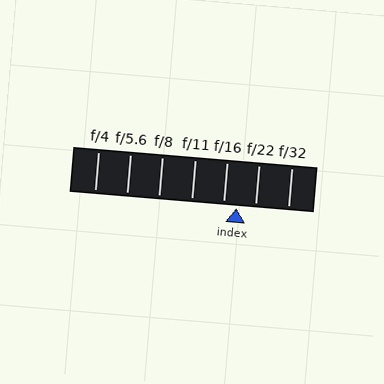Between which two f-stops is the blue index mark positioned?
The index mark is between f/16 and f/22.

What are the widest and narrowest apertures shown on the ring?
The widest aperture shown is f/4 and the narrowest is f/32.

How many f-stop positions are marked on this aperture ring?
There are 7 f-stop positions marked.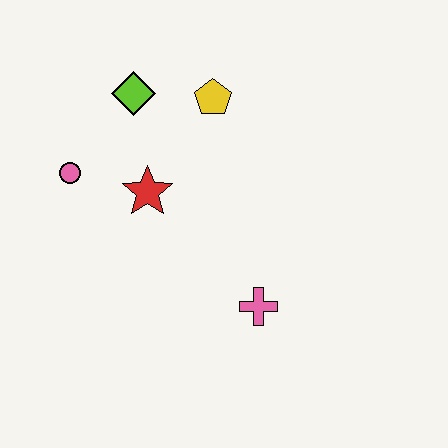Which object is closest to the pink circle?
The red star is closest to the pink circle.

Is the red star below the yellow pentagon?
Yes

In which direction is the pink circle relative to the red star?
The pink circle is to the left of the red star.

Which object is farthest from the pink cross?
The lime diamond is farthest from the pink cross.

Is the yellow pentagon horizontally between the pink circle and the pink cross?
Yes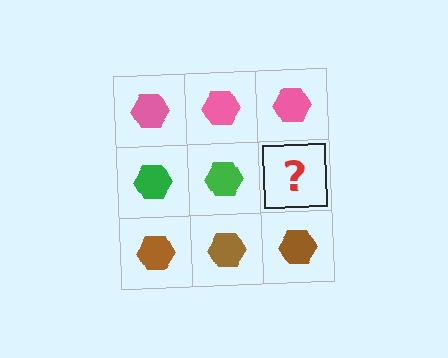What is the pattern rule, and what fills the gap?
The rule is that each row has a consistent color. The gap should be filled with a green hexagon.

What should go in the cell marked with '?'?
The missing cell should contain a green hexagon.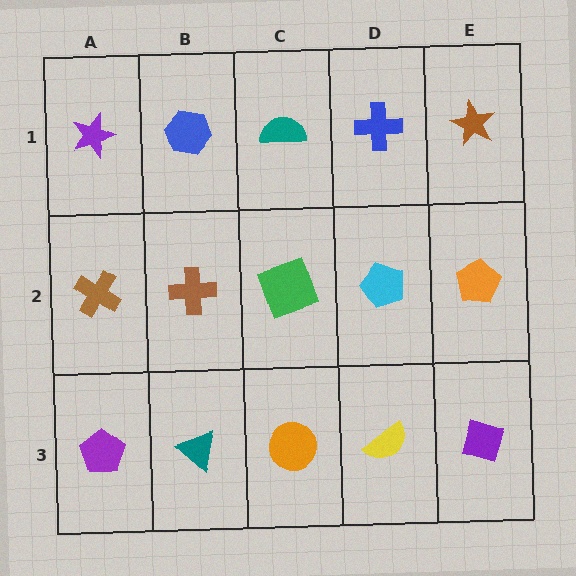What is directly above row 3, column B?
A brown cross.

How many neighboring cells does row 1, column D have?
3.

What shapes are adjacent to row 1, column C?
A green square (row 2, column C), a blue hexagon (row 1, column B), a blue cross (row 1, column D).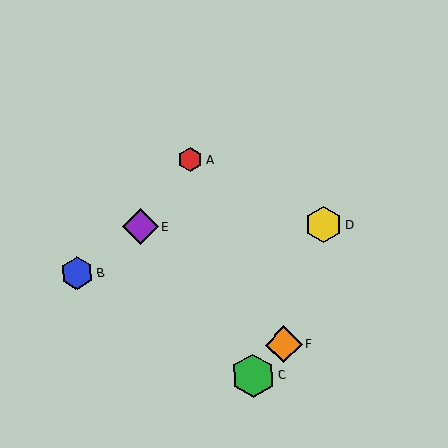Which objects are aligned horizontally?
Objects D, E are aligned horizontally.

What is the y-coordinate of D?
Object D is at y≈225.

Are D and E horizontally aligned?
Yes, both are at y≈225.